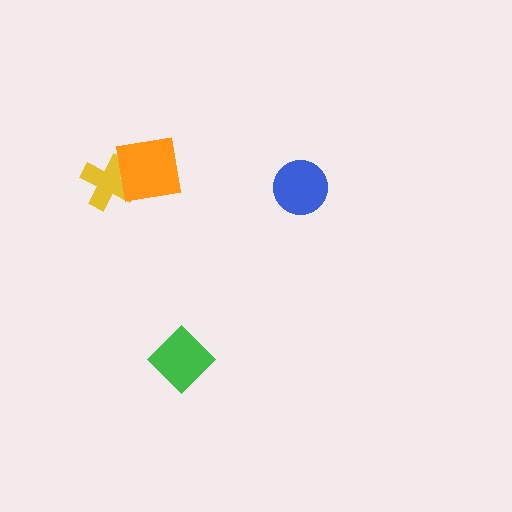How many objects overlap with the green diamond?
0 objects overlap with the green diamond.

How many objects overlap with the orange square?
1 object overlaps with the orange square.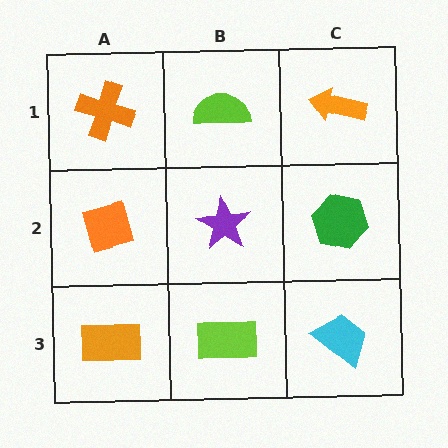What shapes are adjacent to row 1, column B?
A purple star (row 2, column B), an orange cross (row 1, column A), an orange arrow (row 1, column C).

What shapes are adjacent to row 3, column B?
A purple star (row 2, column B), an orange rectangle (row 3, column A), a cyan trapezoid (row 3, column C).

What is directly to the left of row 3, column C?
A lime rectangle.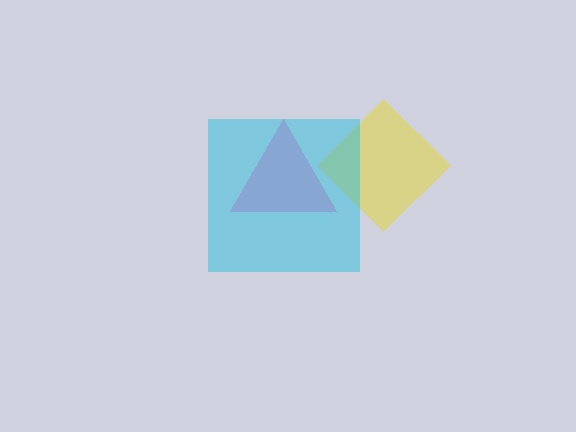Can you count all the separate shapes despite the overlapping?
Yes, there are 3 separate shapes.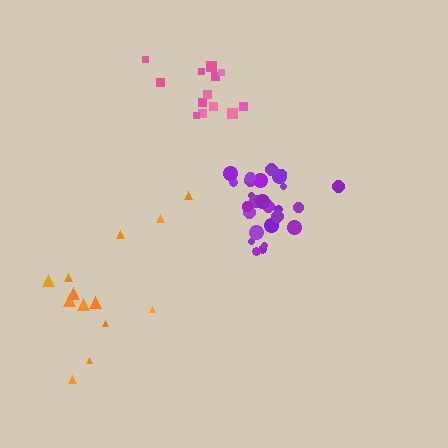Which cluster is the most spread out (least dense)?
Orange.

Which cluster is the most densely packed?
Purple.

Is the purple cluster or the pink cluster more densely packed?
Purple.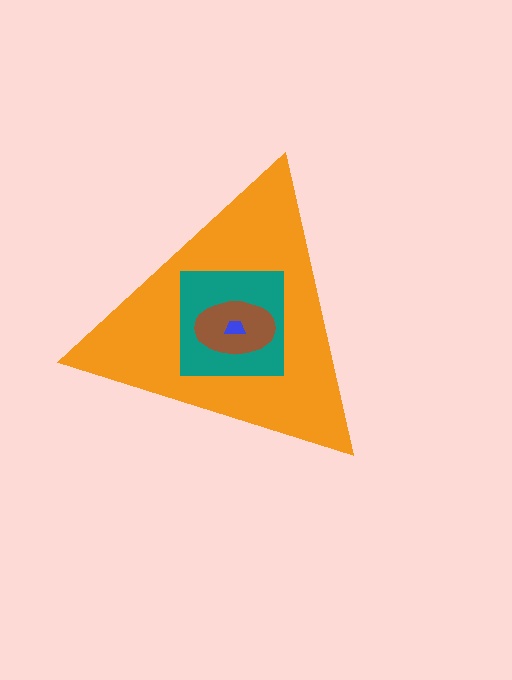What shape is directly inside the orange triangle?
The teal square.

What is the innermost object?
The blue trapezoid.